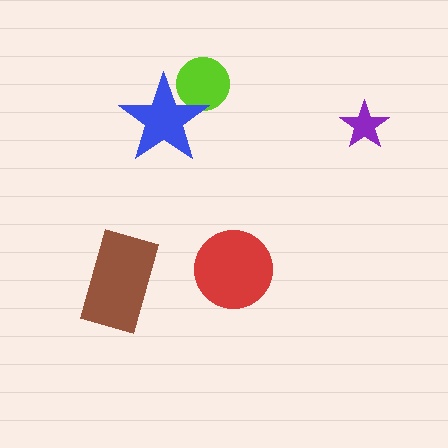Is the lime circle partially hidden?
Yes, it is partially covered by another shape.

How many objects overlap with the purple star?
0 objects overlap with the purple star.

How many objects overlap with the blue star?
1 object overlaps with the blue star.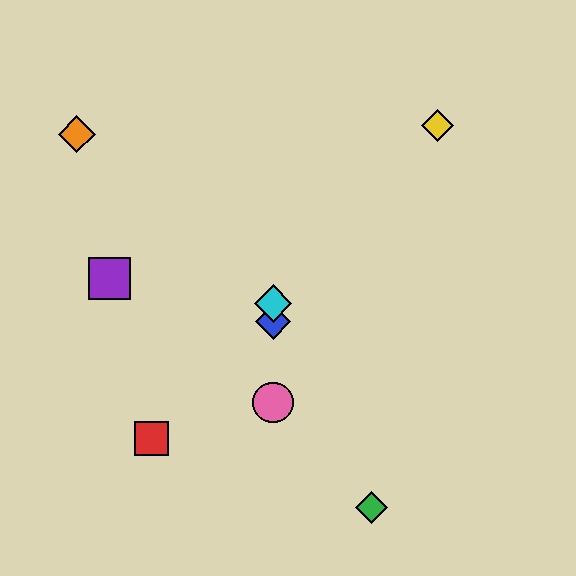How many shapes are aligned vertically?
3 shapes (the blue diamond, the cyan diamond, the pink circle) are aligned vertically.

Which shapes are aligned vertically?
The blue diamond, the cyan diamond, the pink circle are aligned vertically.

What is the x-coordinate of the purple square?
The purple square is at x≈109.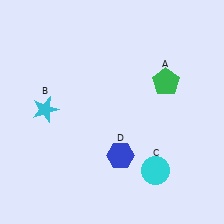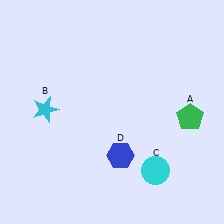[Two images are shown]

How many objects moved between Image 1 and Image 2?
1 object moved between the two images.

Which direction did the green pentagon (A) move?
The green pentagon (A) moved down.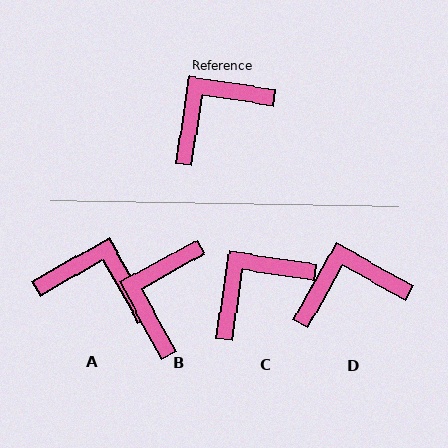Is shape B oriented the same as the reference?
No, it is off by about 37 degrees.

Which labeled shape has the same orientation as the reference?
C.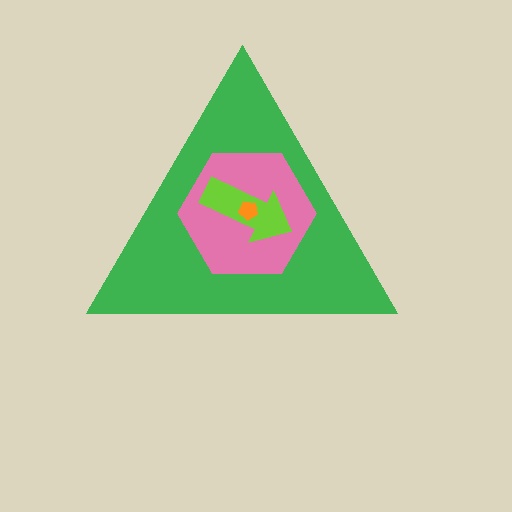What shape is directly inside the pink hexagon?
The lime arrow.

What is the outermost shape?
The green triangle.